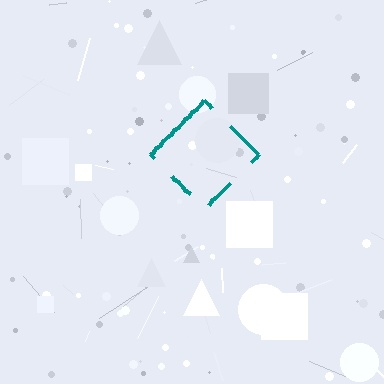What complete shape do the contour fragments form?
The contour fragments form a diamond.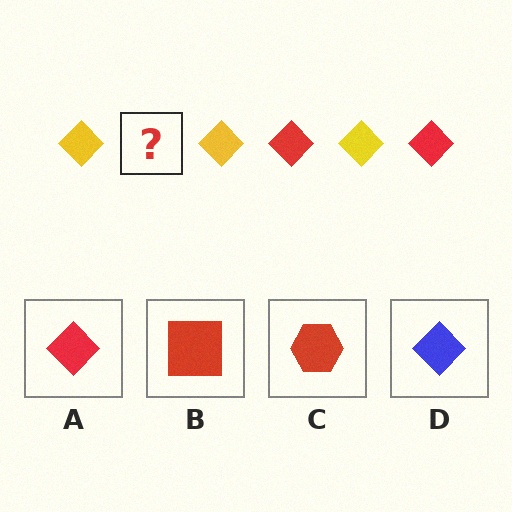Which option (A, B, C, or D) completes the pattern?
A.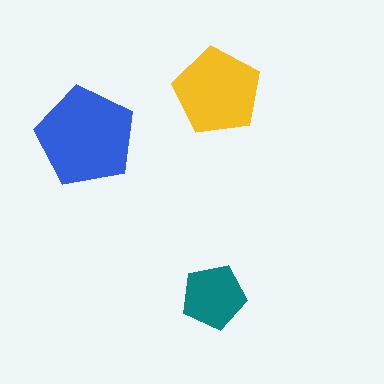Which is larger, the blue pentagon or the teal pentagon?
The blue one.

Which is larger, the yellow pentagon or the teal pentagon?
The yellow one.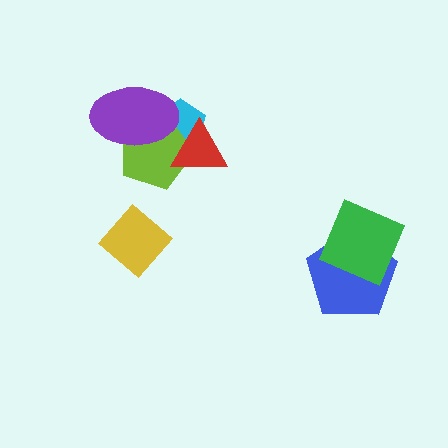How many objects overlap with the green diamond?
1 object overlaps with the green diamond.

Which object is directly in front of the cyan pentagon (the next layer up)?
The lime pentagon is directly in front of the cyan pentagon.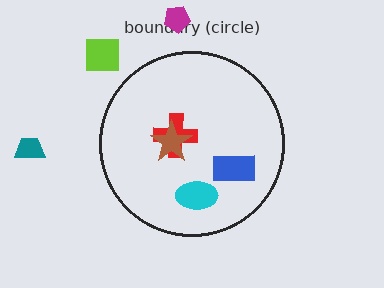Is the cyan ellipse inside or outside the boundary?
Inside.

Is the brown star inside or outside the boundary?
Inside.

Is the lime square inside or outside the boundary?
Outside.